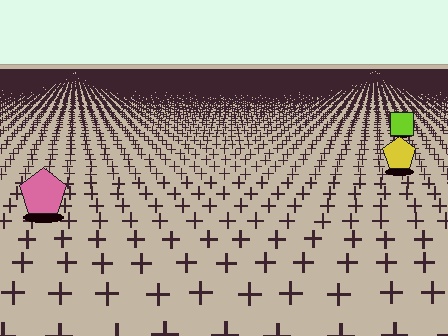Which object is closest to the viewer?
The pink pentagon is closest. The texture marks near it are larger and more spread out.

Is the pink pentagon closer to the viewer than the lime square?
Yes. The pink pentagon is closer — you can tell from the texture gradient: the ground texture is coarser near it.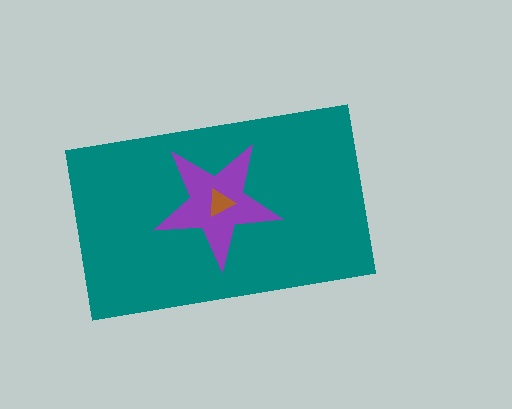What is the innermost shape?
The brown triangle.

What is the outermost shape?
The teal rectangle.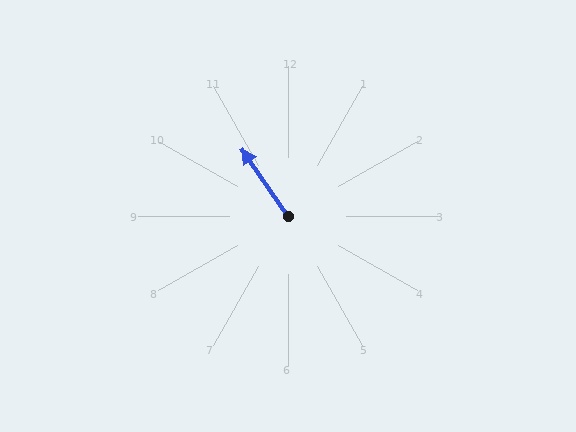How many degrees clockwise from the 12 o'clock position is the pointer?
Approximately 326 degrees.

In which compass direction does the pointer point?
Northwest.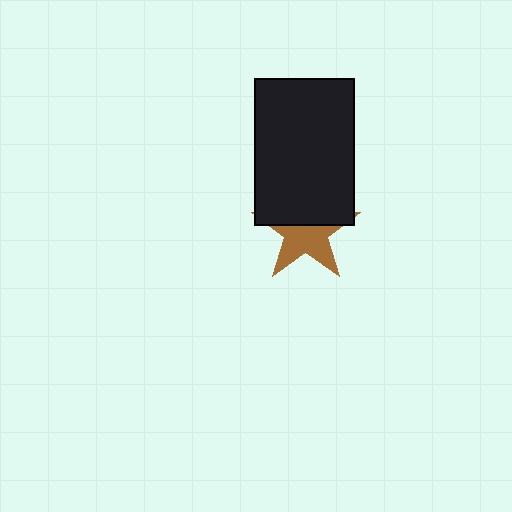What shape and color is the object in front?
The object in front is a black rectangle.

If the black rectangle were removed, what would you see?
You would see the complete brown star.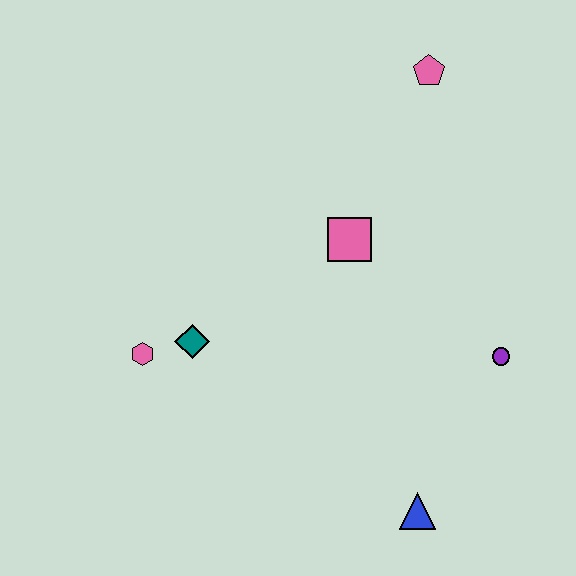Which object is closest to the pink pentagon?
The pink square is closest to the pink pentagon.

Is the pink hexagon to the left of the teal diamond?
Yes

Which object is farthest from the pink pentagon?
The blue triangle is farthest from the pink pentagon.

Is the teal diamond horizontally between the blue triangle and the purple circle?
No